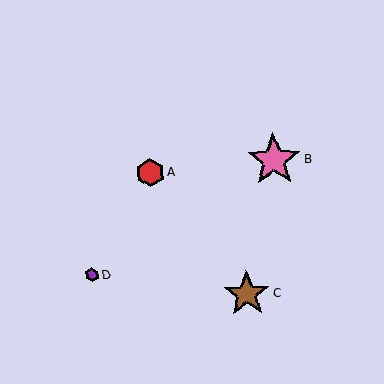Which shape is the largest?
The pink star (labeled B) is the largest.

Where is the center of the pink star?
The center of the pink star is at (274, 160).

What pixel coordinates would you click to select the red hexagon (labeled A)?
Click at (150, 173) to select the red hexagon A.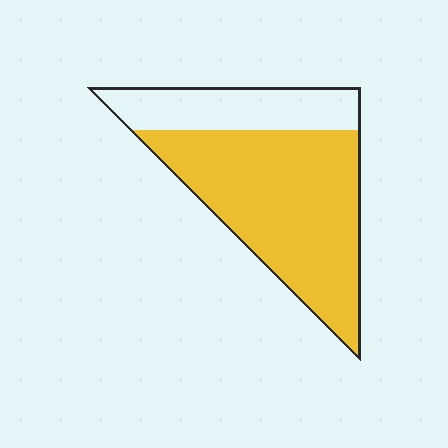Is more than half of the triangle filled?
Yes.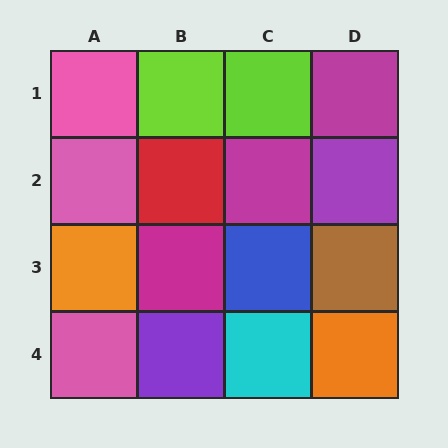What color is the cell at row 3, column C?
Blue.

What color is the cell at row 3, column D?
Brown.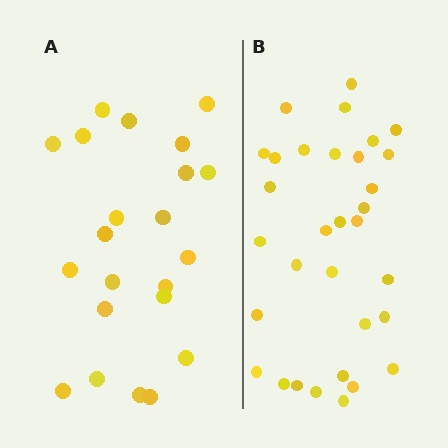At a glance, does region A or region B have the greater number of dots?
Region B (the right region) has more dots.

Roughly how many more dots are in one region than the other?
Region B has roughly 10 or so more dots than region A.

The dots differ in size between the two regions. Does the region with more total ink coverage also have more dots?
No. Region A has more total ink coverage because its dots are larger, but region B actually contains more individual dots. Total area can be misleading — the number of items is what matters here.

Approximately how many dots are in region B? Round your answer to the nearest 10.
About 30 dots. (The exact count is 32, which rounds to 30.)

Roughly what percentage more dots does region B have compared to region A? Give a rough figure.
About 45% more.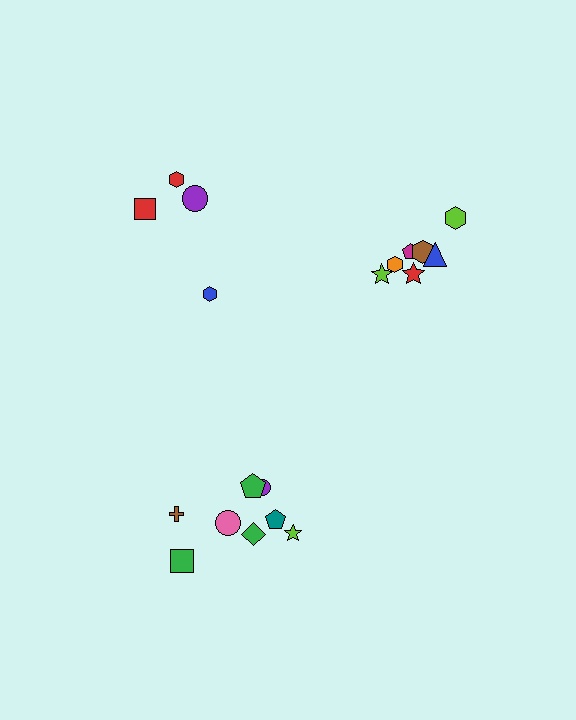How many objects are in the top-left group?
There are 4 objects.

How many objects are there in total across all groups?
There are 19 objects.